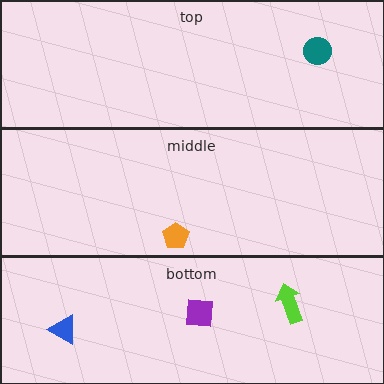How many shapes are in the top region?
1.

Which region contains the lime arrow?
The bottom region.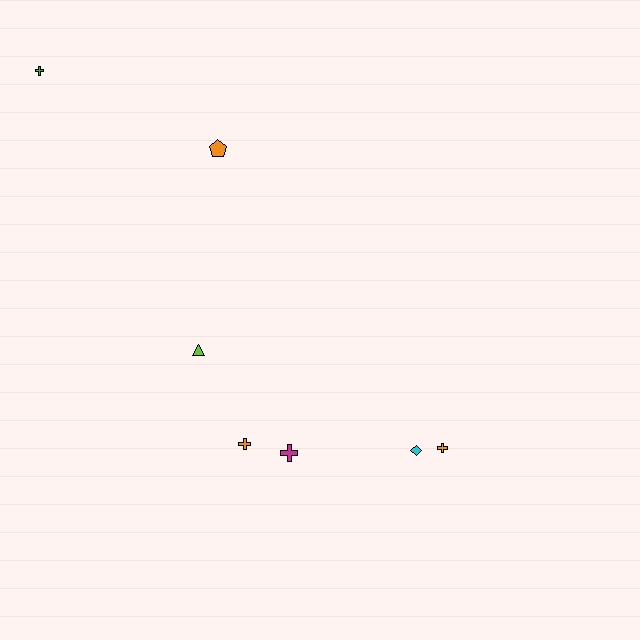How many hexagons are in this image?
There are no hexagons.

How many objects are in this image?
There are 7 objects.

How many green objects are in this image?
There is 1 green object.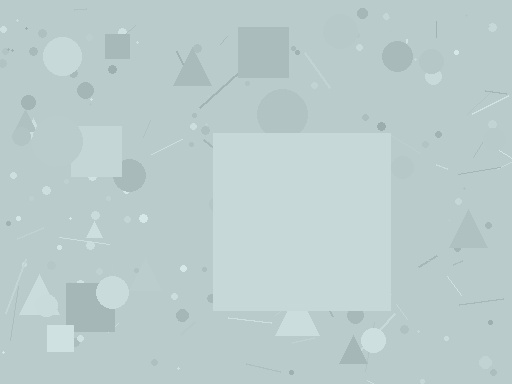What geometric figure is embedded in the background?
A square is embedded in the background.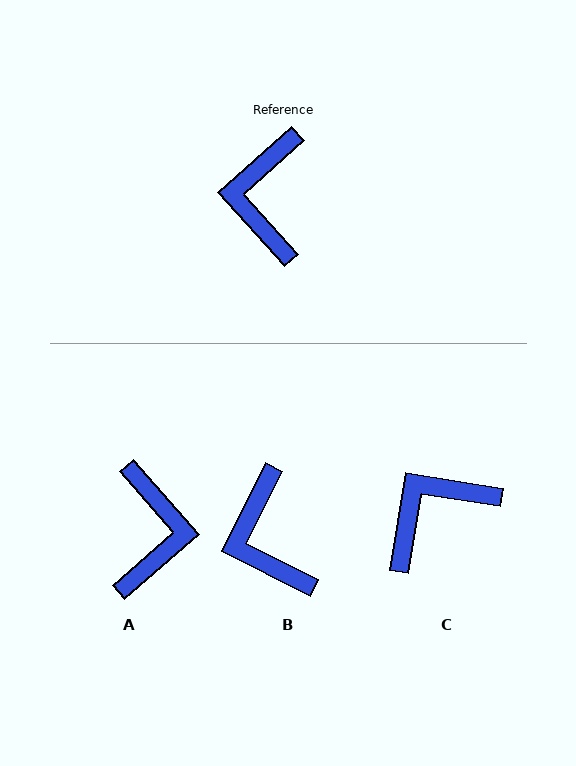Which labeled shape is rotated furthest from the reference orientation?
A, about 179 degrees away.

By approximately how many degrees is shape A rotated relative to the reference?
Approximately 179 degrees counter-clockwise.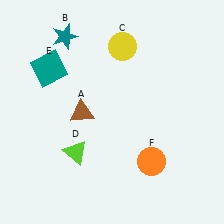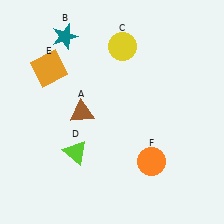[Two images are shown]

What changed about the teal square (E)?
In Image 1, E is teal. In Image 2, it changed to orange.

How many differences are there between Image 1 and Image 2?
There is 1 difference between the two images.